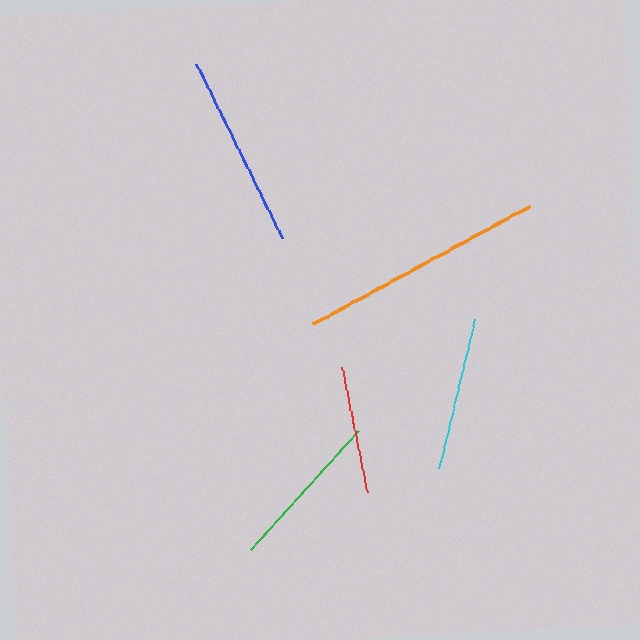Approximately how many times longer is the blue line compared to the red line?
The blue line is approximately 1.5 times the length of the red line.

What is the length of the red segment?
The red segment is approximately 127 pixels long.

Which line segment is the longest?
The orange line is the longest at approximately 247 pixels.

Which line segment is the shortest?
The red line is the shortest at approximately 127 pixels.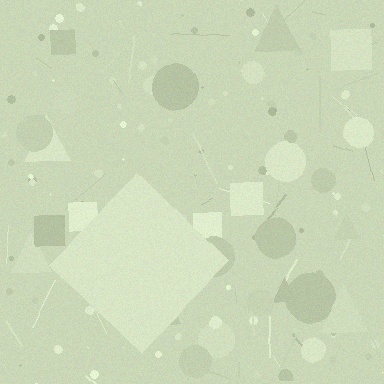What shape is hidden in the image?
A diamond is hidden in the image.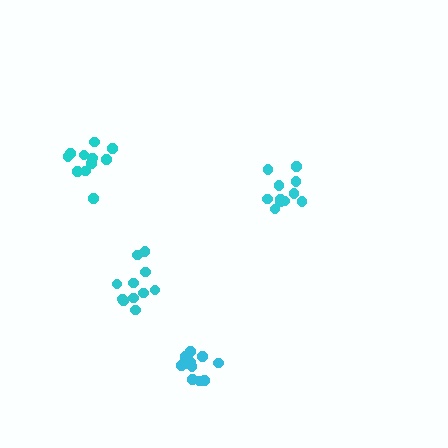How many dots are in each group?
Group 1: 11 dots, Group 2: 11 dots, Group 3: 11 dots, Group 4: 12 dots (45 total).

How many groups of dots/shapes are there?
There are 4 groups.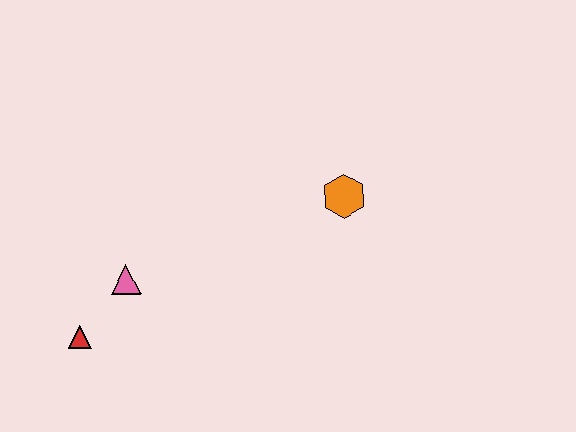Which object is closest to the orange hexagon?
The pink triangle is closest to the orange hexagon.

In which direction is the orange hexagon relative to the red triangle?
The orange hexagon is to the right of the red triangle.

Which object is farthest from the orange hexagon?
The red triangle is farthest from the orange hexagon.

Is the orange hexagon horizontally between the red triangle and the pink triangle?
No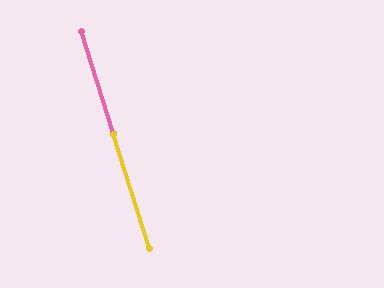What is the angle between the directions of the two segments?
Approximately 0 degrees.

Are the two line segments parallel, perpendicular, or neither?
Parallel — their directions differ by only 0.3°.